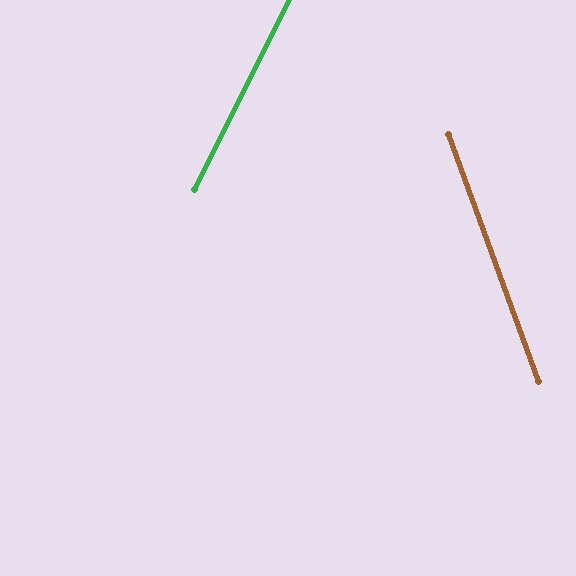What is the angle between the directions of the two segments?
Approximately 46 degrees.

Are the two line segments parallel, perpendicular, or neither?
Neither parallel nor perpendicular — they differ by about 46°.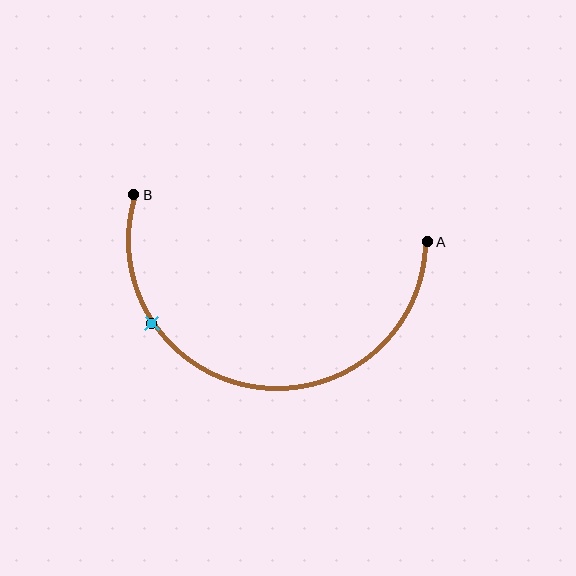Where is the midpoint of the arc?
The arc midpoint is the point on the curve farthest from the straight line joining A and B. It sits below that line.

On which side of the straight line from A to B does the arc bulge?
The arc bulges below the straight line connecting A and B.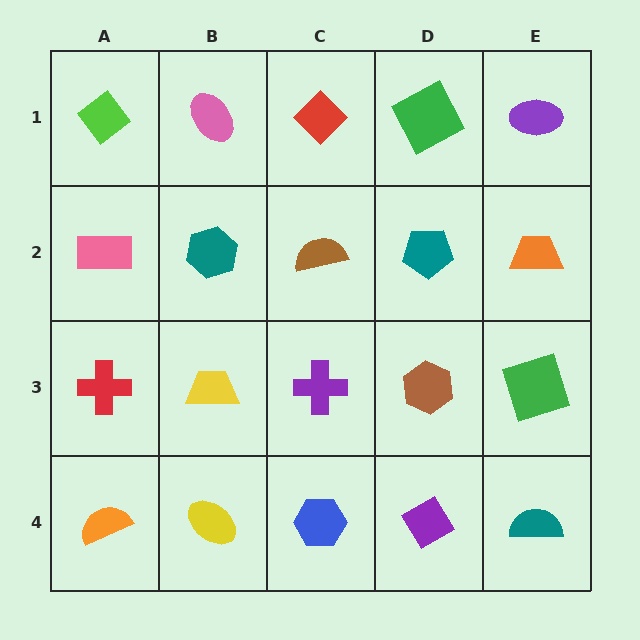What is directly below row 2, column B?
A yellow trapezoid.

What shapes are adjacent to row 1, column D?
A teal pentagon (row 2, column D), a red diamond (row 1, column C), a purple ellipse (row 1, column E).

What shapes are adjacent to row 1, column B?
A teal hexagon (row 2, column B), a lime diamond (row 1, column A), a red diamond (row 1, column C).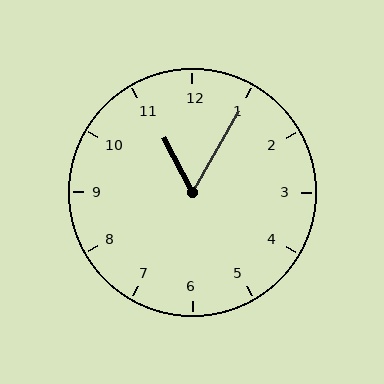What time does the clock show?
11:05.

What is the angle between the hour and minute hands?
Approximately 58 degrees.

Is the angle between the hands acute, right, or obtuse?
It is acute.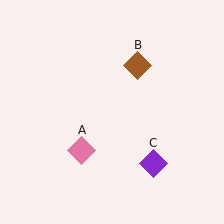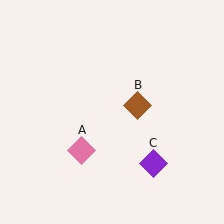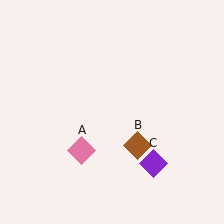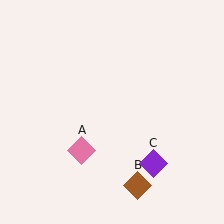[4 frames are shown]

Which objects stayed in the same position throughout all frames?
Pink diamond (object A) and purple diamond (object C) remained stationary.